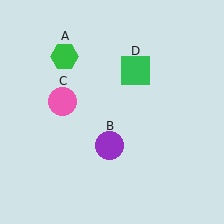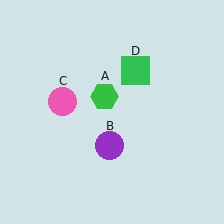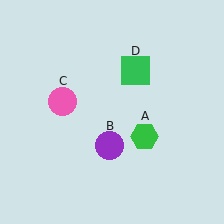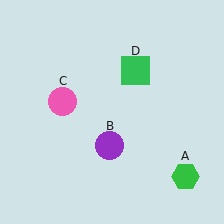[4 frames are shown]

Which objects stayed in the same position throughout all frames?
Purple circle (object B) and pink circle (object C) and green square (object D) remained stationary.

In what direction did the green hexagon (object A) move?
The green hexagon (object A) moved down and to the right.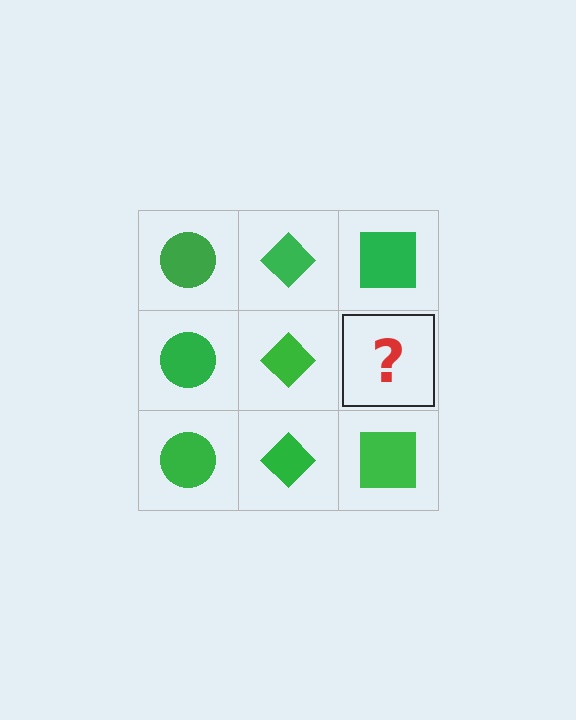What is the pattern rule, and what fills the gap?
The rule is that each column has a consistent shape. The gap should be filled with a green square.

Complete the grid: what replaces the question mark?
The question mark should be replaced with a green square.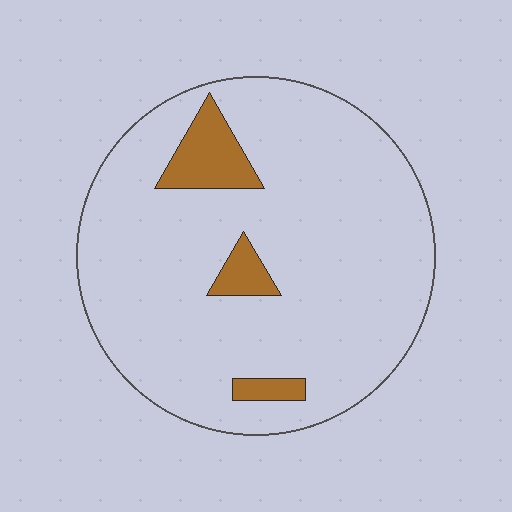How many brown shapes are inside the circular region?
3.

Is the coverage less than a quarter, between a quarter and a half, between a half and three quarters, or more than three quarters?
Less than a quarter.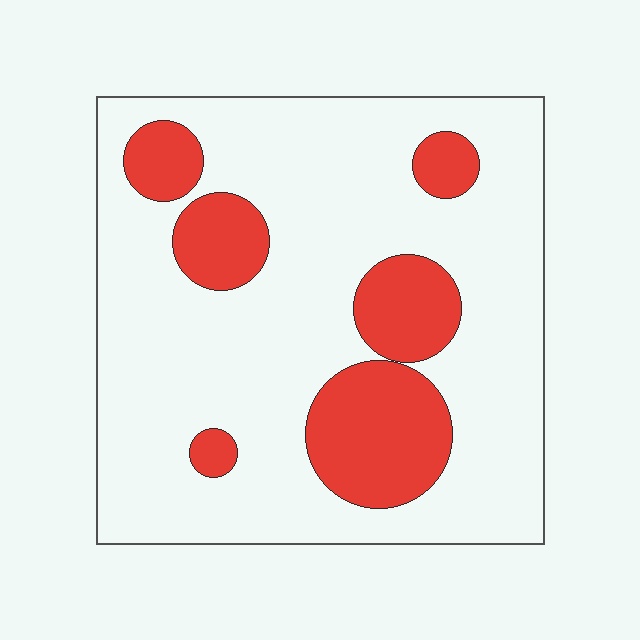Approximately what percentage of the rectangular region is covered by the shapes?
Approximately 20%.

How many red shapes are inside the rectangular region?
6.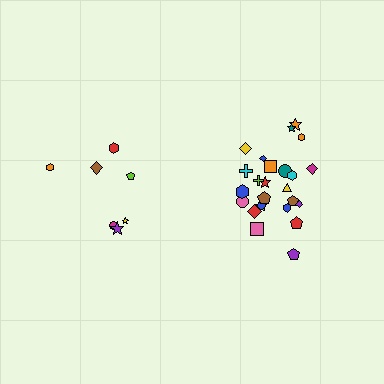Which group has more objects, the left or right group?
The right group.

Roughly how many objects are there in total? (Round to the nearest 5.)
Roughly 30 objects in total.